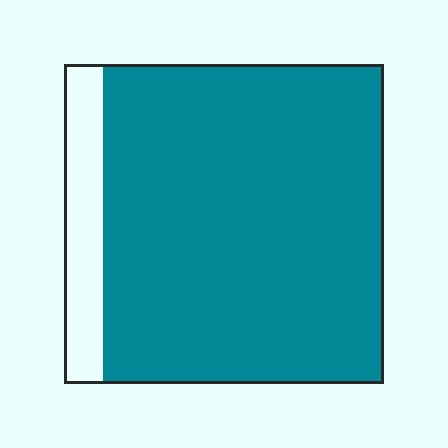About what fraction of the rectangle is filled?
About seven eighths (7/8).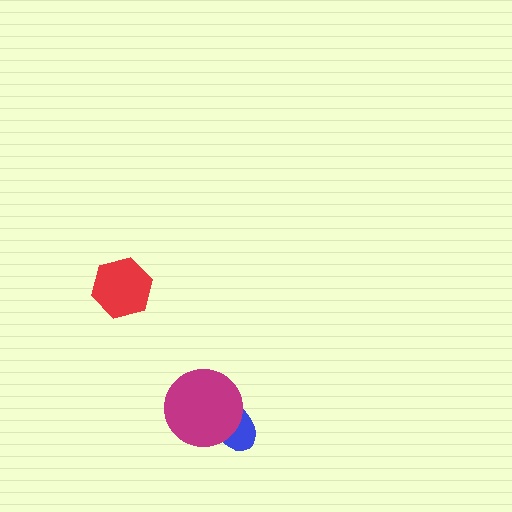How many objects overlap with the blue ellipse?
1 object overlaps with the blue ellipse.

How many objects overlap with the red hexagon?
0 objects overlap with the red hexagon.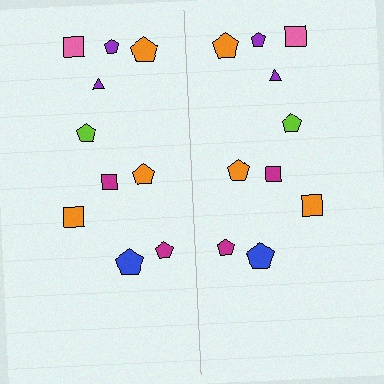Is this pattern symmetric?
Yes, this pattern has bilateral (reflection) symmetry.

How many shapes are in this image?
There are 20 shapes in this image.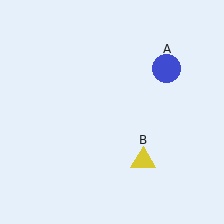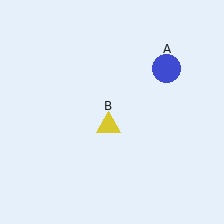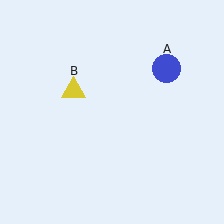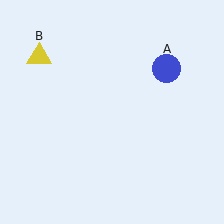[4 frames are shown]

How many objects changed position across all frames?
1 object changed position: yellow triangle (object B).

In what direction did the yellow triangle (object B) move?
The yellow triangle (object B) moved up and to the left.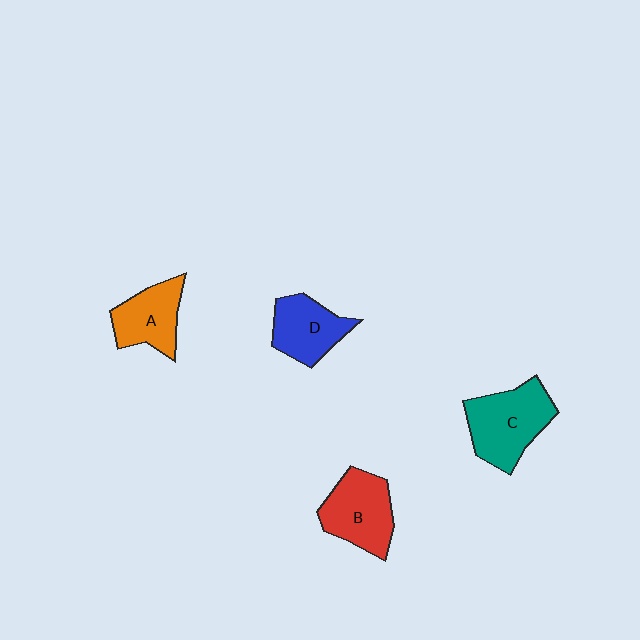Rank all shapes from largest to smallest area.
From largest to smallest: C (teal), B (red), D (blue), A (orange).